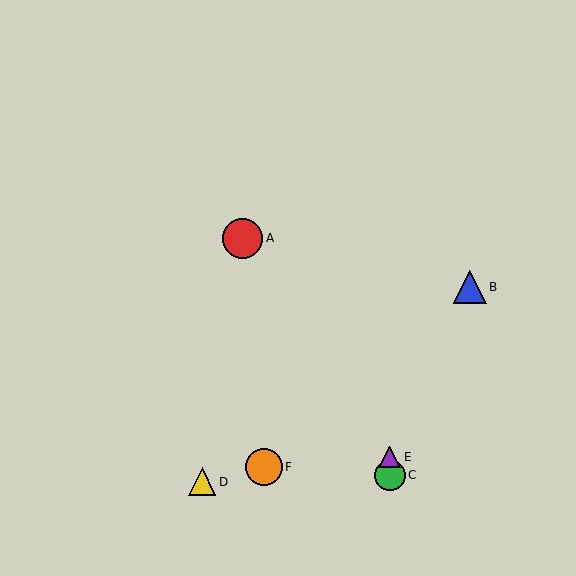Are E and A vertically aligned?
No, E is at x≈390 and A is at x≈243.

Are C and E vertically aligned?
Yes, both are at x≈390.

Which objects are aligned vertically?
Objects C, E are aligned vertically.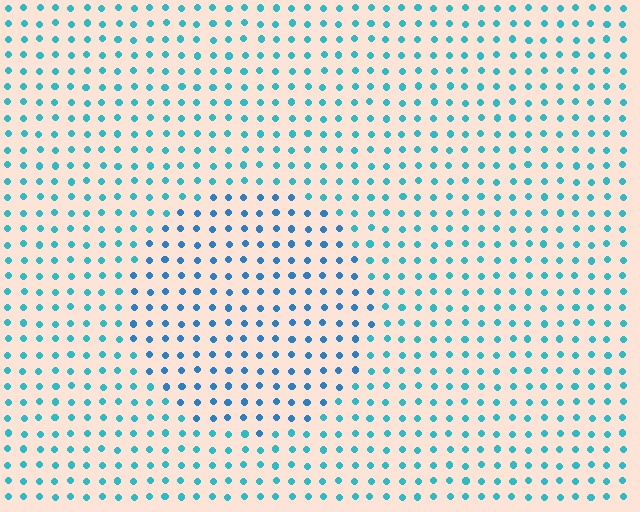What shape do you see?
I see a circle.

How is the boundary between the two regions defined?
The boundary is defined purely by a slight shift in hue (about 24 degrees). Spacing, size, and orientation are identical on both sides.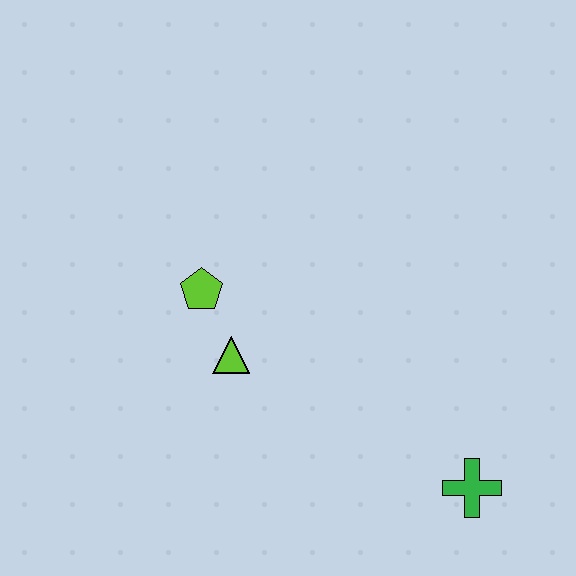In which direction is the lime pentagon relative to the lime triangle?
The lime pentagon is above the lime triangle.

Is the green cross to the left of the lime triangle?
No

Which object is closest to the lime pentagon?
The lime triangle is closest to the lime pentagon.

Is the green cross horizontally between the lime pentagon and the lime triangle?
No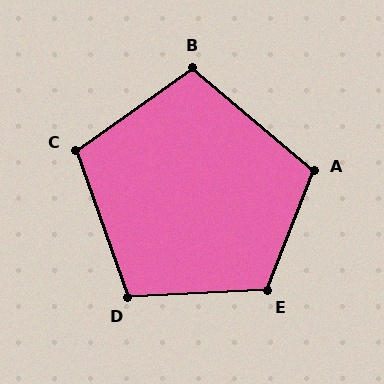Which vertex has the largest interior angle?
E, at approximately 114 degrees.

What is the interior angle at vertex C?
Approximately 106 degrees (obtuse).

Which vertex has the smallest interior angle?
B, at approximately 105 degrees.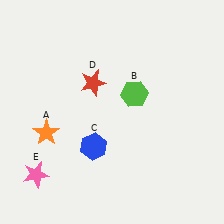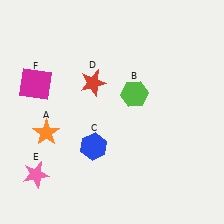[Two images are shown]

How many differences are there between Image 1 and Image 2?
There is 1 difference between the two images.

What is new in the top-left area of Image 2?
A magenta square (F) was added in the top-left area of Image 2.